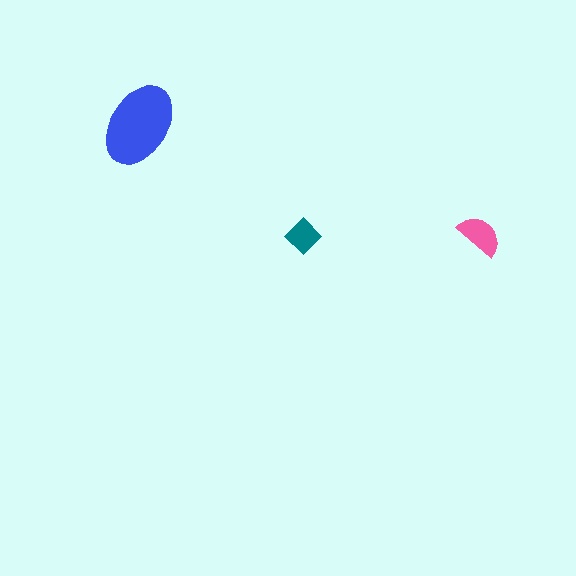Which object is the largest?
The blue ellipse.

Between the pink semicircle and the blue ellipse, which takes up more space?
The blue ellipse.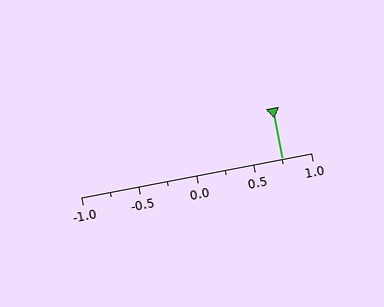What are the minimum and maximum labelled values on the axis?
The axis runs from -1.0 to 1.0.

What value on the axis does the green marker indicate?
The marker indicates approximately 0.75.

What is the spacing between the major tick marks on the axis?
The major ticks are spaced 0.5 apart.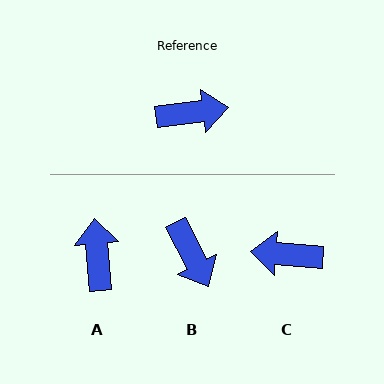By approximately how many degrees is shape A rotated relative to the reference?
Approximately 88 degrees counter-clockwise.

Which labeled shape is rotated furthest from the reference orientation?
C, about 168 degrees away.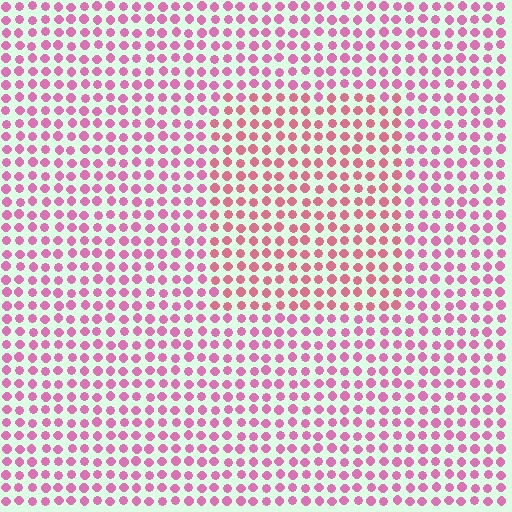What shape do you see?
I see a rectangle.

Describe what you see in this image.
The image is filled with small pink elements in a uniform arrangement. A rectangle-shaped region is visible where the elements are tinted to a slightly different hue, forming a subtle color boundary.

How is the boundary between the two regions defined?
The boundary is defined purely by a slight shift in hue (about 22 degrees). Spacing, size, and orientation are identical on both sides.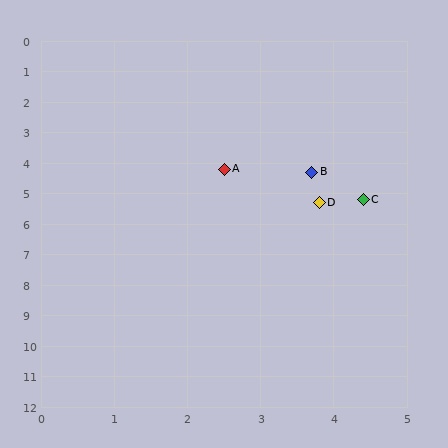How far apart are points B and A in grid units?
Points B and A are about 1.2 grid units apart.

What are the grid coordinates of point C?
Point C is at approximately (4.4, 5.2).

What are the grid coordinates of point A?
Point A is at approximately (2.5, 4.2).